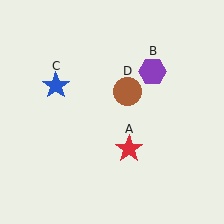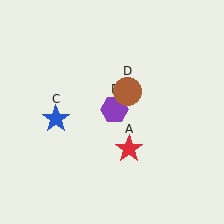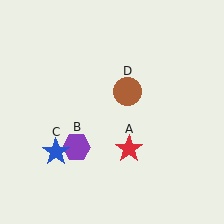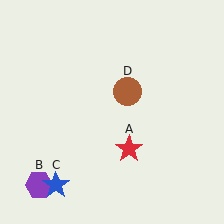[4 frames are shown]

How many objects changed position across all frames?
2 objects changed position: purple hexagon (object B), blue star (object C).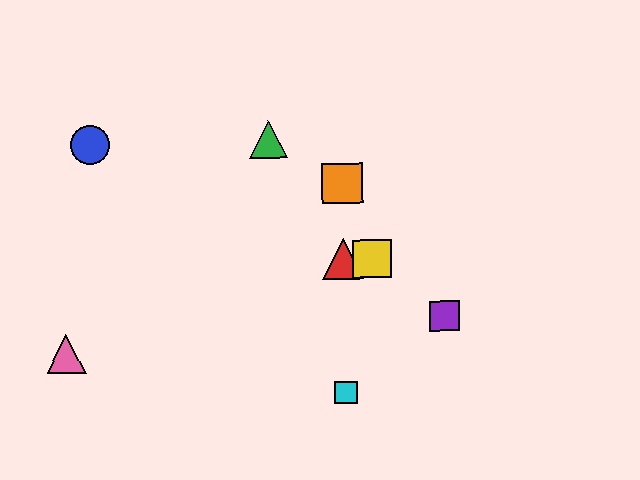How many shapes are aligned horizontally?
2 shapes (the red triangle, the yellow square) are aligned horizontally.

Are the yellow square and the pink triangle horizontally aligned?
No, the yellow square is at y≈259 and the pink triangle is at y≈354.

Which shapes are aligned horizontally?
The red triangle, the yellow square are aligned horizontally.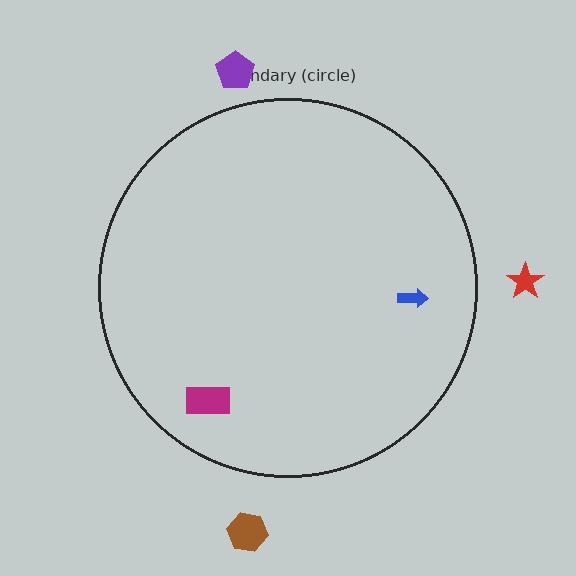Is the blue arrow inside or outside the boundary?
Inside.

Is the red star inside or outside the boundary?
Outside.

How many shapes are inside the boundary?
2 inside, 3 outside.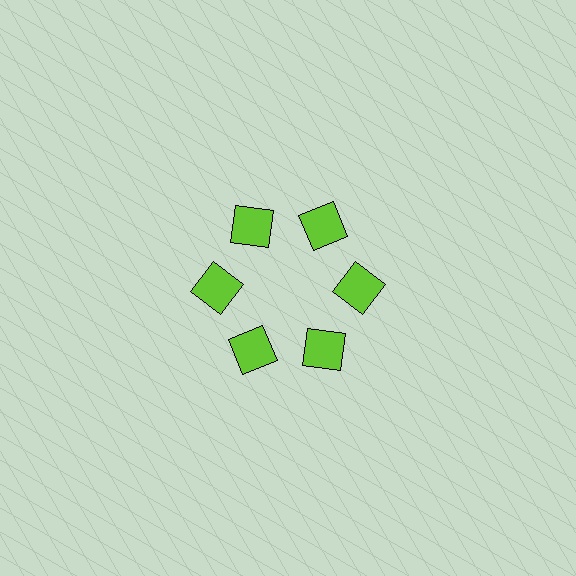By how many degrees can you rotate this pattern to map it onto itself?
The pattern maps onto itself every 60 degrees of rotation.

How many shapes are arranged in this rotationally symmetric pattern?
There are 6 shapes, arranged in 6 groups of 1.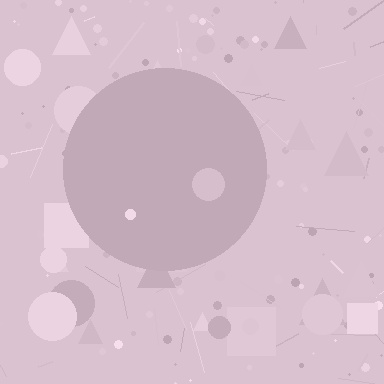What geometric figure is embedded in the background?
A circle is embedded in the background.